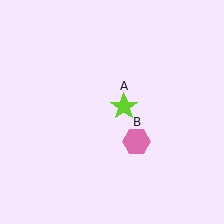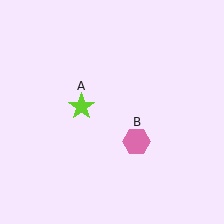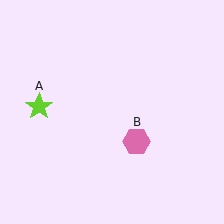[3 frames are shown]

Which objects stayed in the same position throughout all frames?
Pink hexagon (object B) remained stationary.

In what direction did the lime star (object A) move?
The lime star (object A) moved left.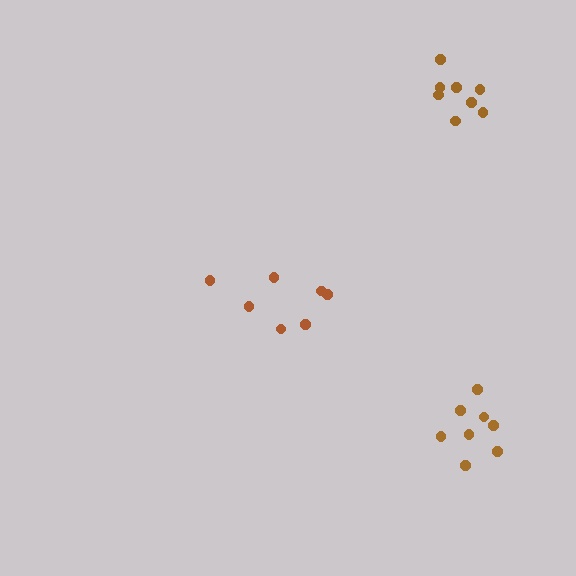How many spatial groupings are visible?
There are 3 spatial groupings.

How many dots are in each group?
Group 1: 7 dots, Group 2: 8 dots, Group 3: 8 dots (23 total).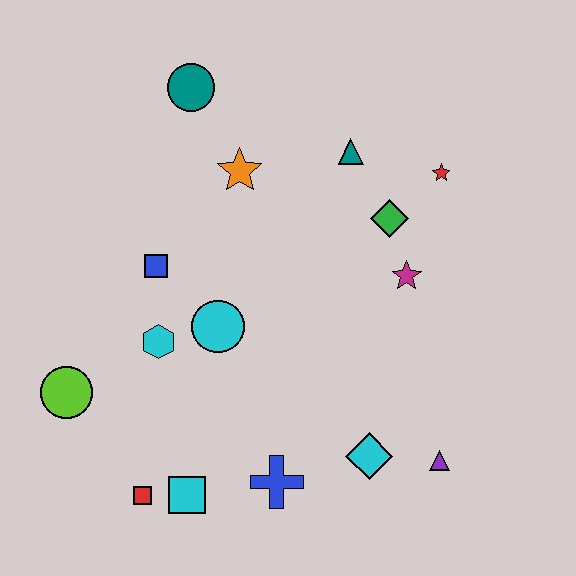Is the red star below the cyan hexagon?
No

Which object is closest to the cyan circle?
The cyan hexagon is closest to the cyan circle.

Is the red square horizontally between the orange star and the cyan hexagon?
No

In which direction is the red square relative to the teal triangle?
The red square is below the teal triangle.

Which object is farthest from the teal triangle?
The red square is farthest from the teal triangle.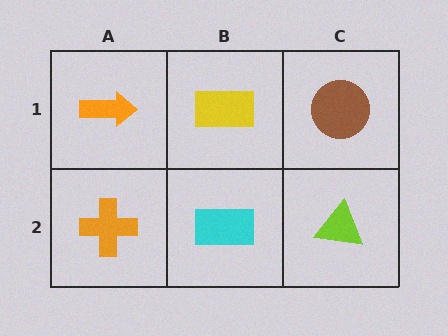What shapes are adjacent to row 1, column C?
A lime triangle (row 2, column C), a yellow rectangle (row 1, column B).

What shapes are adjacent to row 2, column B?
A yellow rectangle (row 1, column B), an orange cross (row 2, column A), a lime triangle (row 2, column C).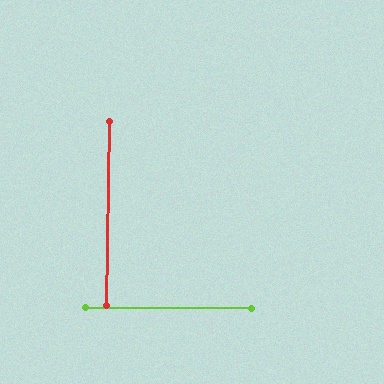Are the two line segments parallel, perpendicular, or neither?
Perpendicular — they meet at approximately 90°.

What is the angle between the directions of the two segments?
Approximately 90 degrees.